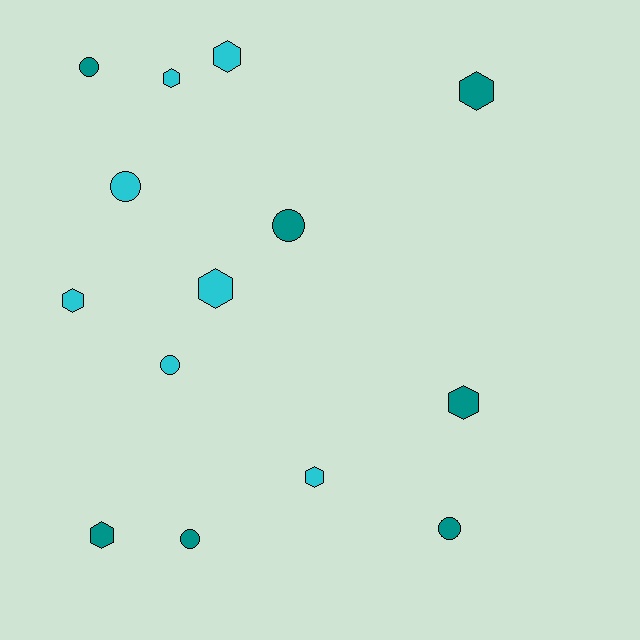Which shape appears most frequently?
Hexagon, with 8 objects.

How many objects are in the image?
There are 14 objects.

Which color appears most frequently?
Teal, with 7 objects.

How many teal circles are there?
There are 4 teal circles.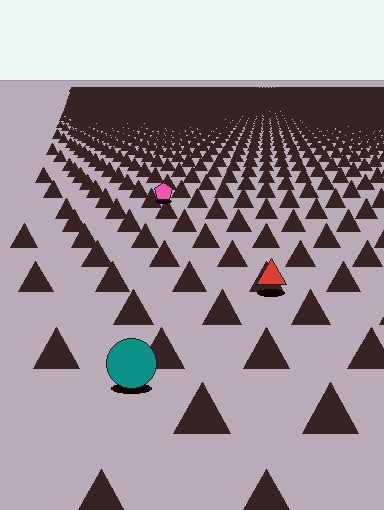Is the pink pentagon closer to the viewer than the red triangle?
No. The red triangle is closer — you can tell from the texture gradient: the ground texture is coarser near it.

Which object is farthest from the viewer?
The pink pentagon is farthest from the viewer. It appears smaller and the ground texture around it is denser.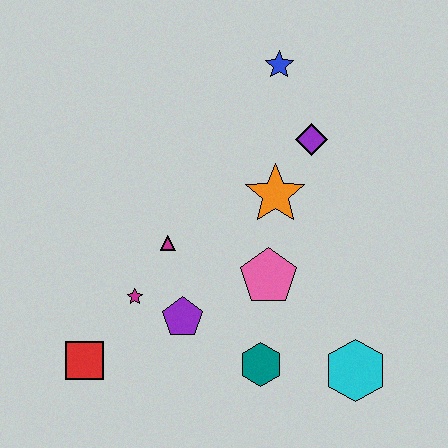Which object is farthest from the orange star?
The red square is farthest from the orange star.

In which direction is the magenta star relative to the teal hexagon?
The magenta star is to the left of the teal hexagon.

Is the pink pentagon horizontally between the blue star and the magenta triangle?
Yes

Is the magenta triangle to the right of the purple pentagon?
No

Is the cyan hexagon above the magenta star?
No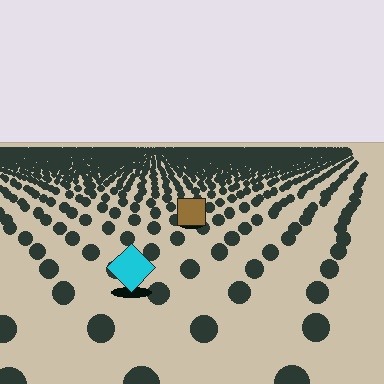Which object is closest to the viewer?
The cyan diamond is closest. The texture marks near it are larger and more spread out.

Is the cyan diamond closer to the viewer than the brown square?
Yes. The cyan diamond is closer — you can tell from the texture gradient: the ground texture is coarser near it.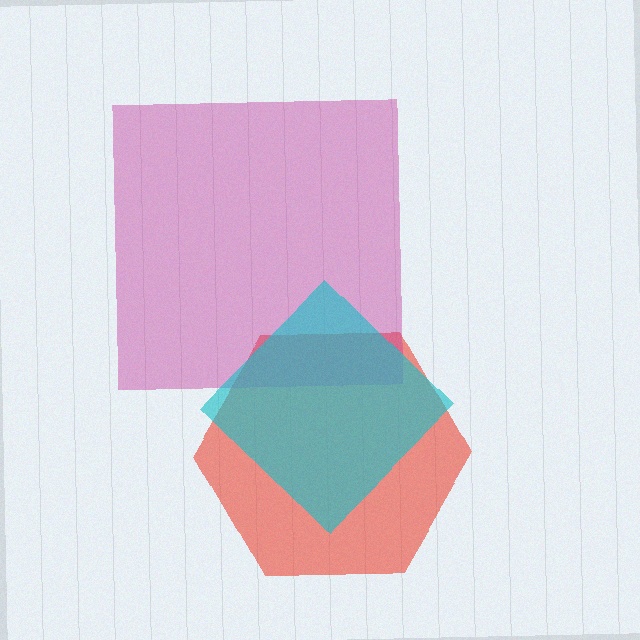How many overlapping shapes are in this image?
There are 3 overlapping shapes in the image.